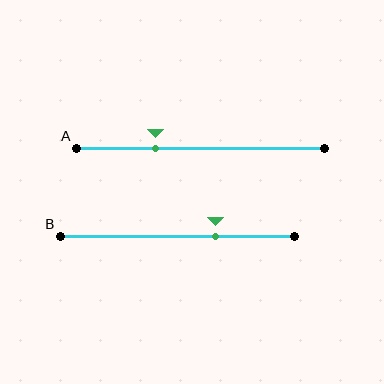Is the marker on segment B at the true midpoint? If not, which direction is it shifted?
No, the marker on segment B is shifted to the right by about 16% of the segment length.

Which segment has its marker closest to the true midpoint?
Segment B has its marker closest to the true midpoint.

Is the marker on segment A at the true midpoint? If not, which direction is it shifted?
No, the marker on segment A is shifted to the left by about 18% of the segment length.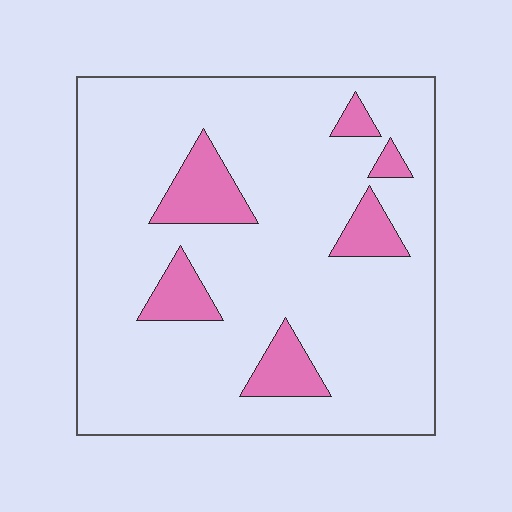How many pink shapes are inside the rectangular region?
6.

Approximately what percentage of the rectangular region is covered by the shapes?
Approximately 15%.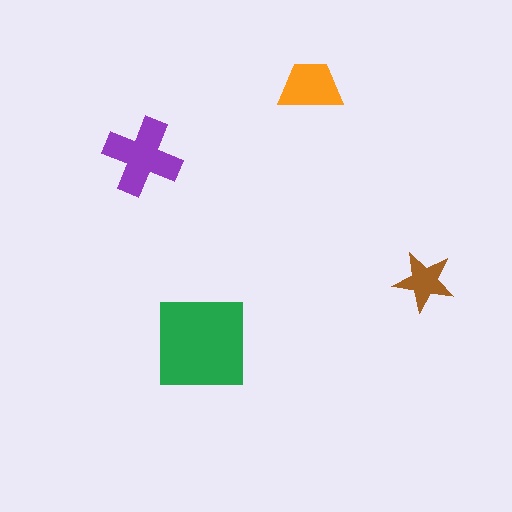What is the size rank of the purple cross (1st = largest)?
2nd.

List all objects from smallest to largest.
The brown star, the orange trapezoid, the purple cross, the green square.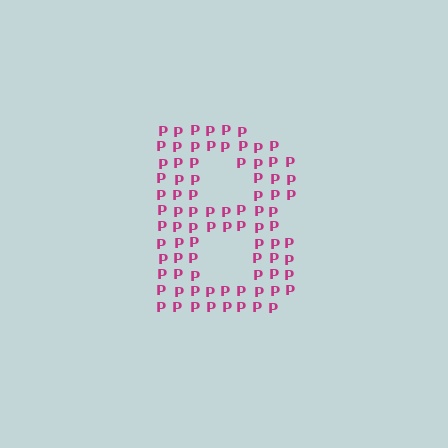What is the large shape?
The large shape is the letter B.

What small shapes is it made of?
It is made of small letter P's.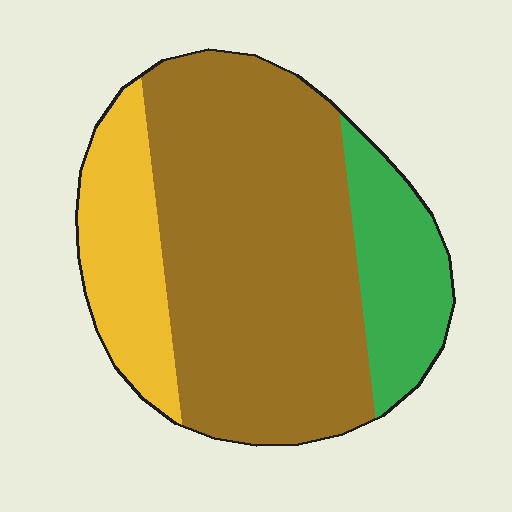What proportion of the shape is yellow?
Yellow covers 19% of the shape.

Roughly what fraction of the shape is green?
Green takes up about one sixth (1/6) of the shape.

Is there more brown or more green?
Brown.